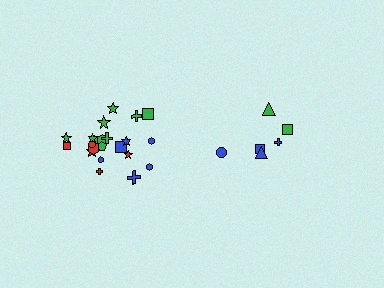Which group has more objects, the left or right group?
The left group.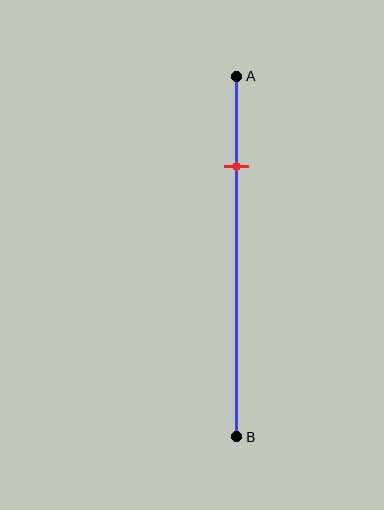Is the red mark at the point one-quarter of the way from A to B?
Yes, the mark is approximately at the one-quarter point.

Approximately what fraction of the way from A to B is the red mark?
The red mark is approximately 25% of the way from A to B.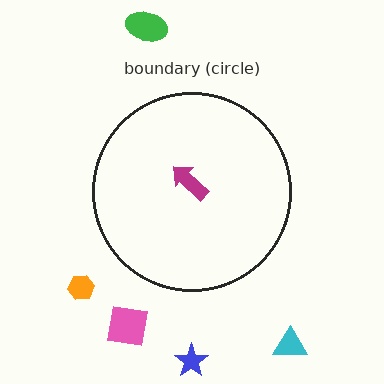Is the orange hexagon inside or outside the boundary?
Outside.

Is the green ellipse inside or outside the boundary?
Outside.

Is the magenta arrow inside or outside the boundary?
Inside.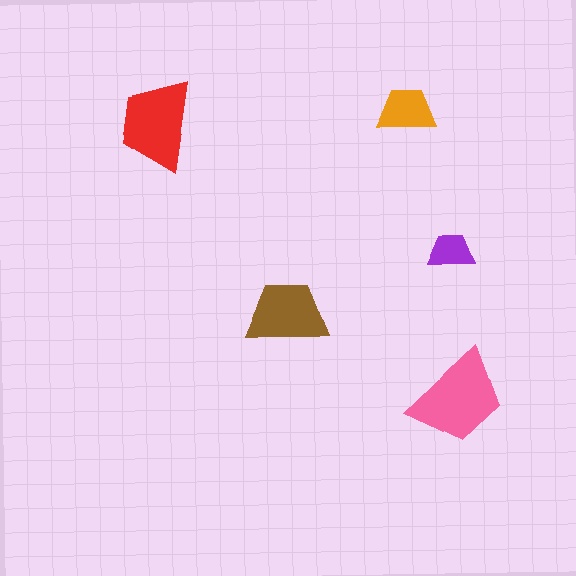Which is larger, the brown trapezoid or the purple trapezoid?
The brown one.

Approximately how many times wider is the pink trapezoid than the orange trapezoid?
About 1.5 times wider.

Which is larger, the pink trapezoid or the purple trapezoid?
The pink one.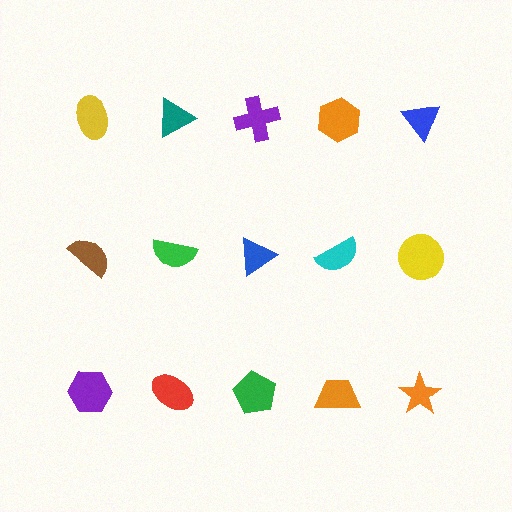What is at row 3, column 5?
An orange star.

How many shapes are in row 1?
5 shapes.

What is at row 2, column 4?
A cyan semicircle.